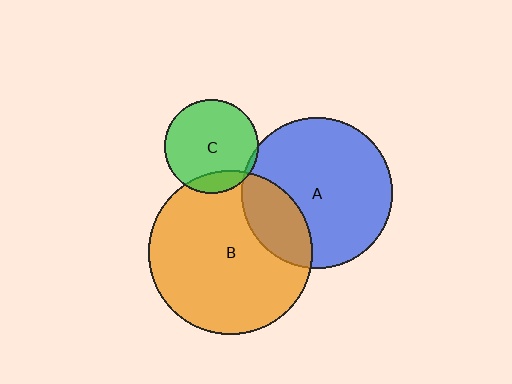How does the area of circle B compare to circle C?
Approximately 3.0 times.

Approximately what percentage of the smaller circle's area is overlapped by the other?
Approximately 25%.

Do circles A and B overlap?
Yes.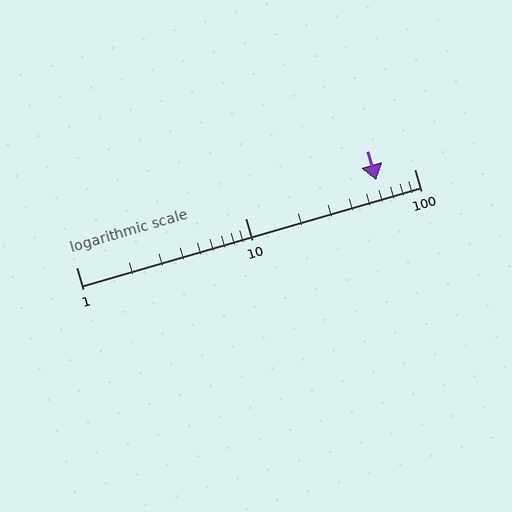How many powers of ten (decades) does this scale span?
The scale spans 2 decades, from 1 to 100.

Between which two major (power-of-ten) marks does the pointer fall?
The pointer is between 10 and 100.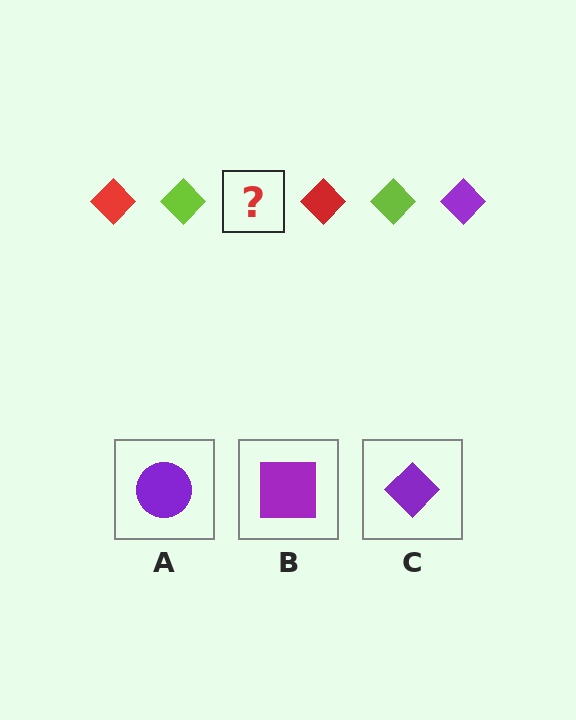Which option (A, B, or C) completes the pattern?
C.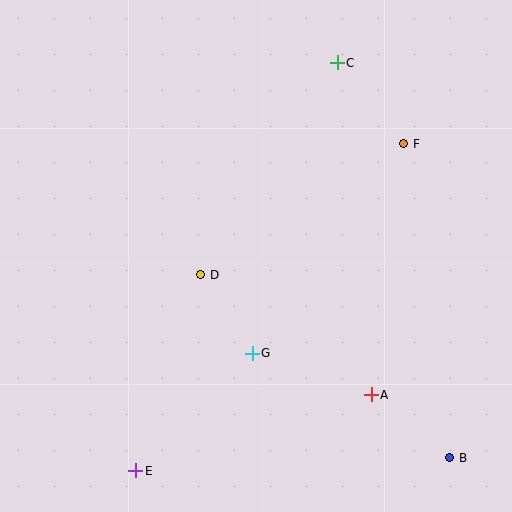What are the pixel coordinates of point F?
Point F is at (404, 144).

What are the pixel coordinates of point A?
Point A is at (371, 395).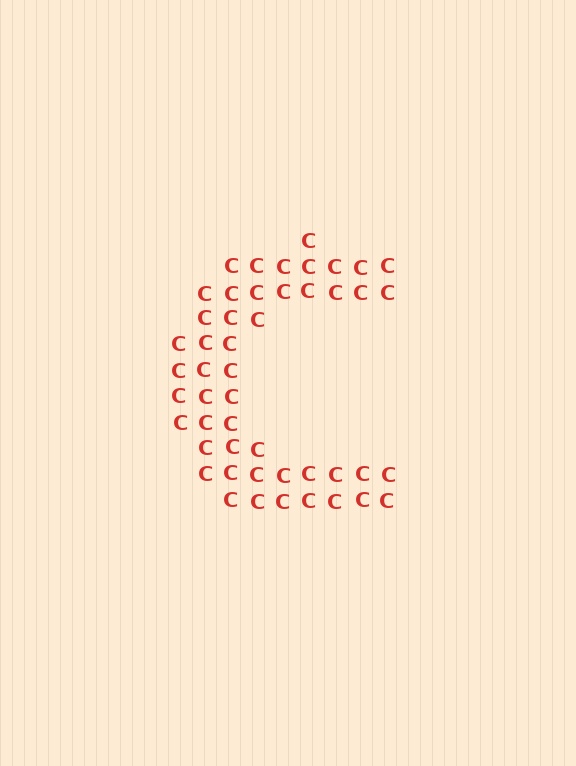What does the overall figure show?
The overall figure shows the letter C.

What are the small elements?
The small elements are letter C's.